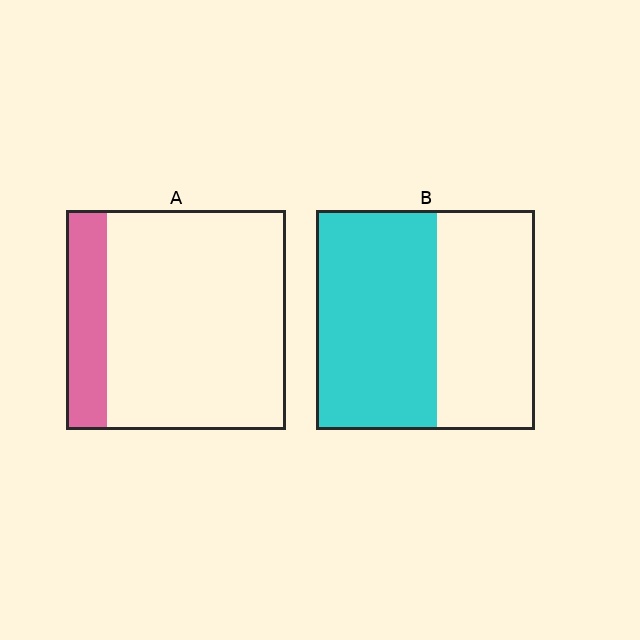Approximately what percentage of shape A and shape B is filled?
A is approximately 20% and B is approximately 55%.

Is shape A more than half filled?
No.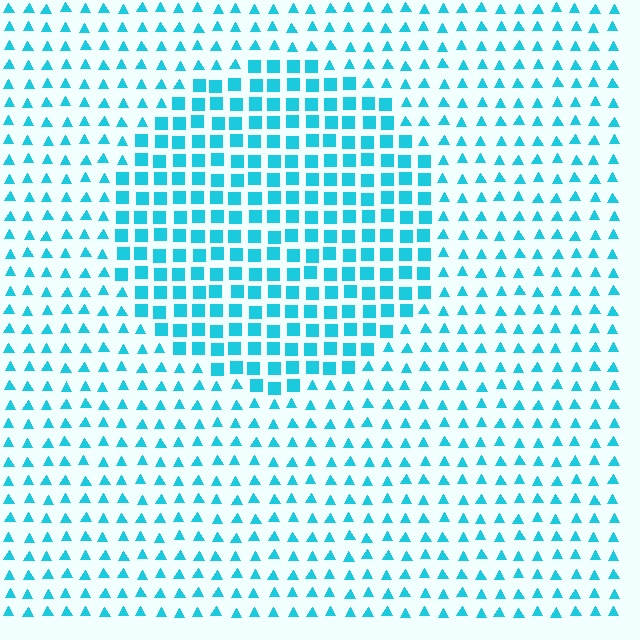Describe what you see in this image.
The image is filled with small cyan elements arranged in a uniform grid. A circle-shaped region contains squares, while the surrounding area contains triangles. The boundary is defined purely by the change in element shape.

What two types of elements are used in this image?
The image uses squares inside the circle region and triangles outside it.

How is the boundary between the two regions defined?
The boundary is defined by a change in element shape: squares inside vs. triangles outside. All elements share the same color and spacing.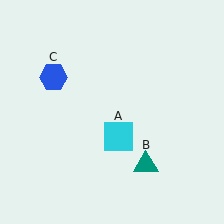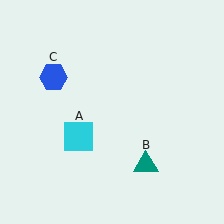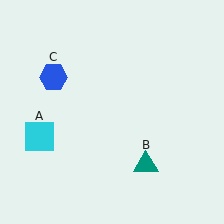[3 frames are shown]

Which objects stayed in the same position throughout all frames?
Teal triangle (object B) and blue hexagon (object C) remained stationary.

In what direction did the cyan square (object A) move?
The cyan square (object A) moved left.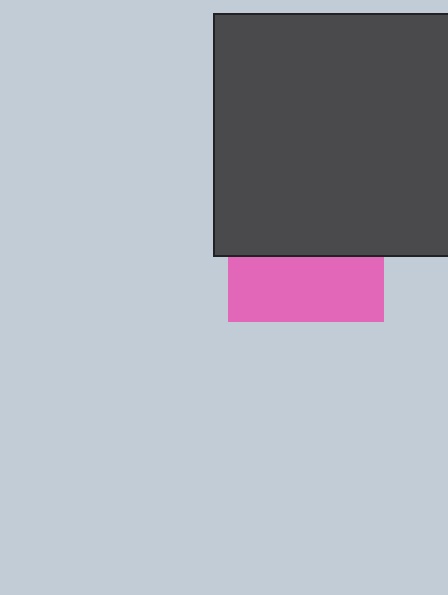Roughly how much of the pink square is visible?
A small part of it is visible (roughly 41%).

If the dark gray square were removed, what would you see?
You would see the complete pink square.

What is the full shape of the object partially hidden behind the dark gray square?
The partially hidden object is a pink square.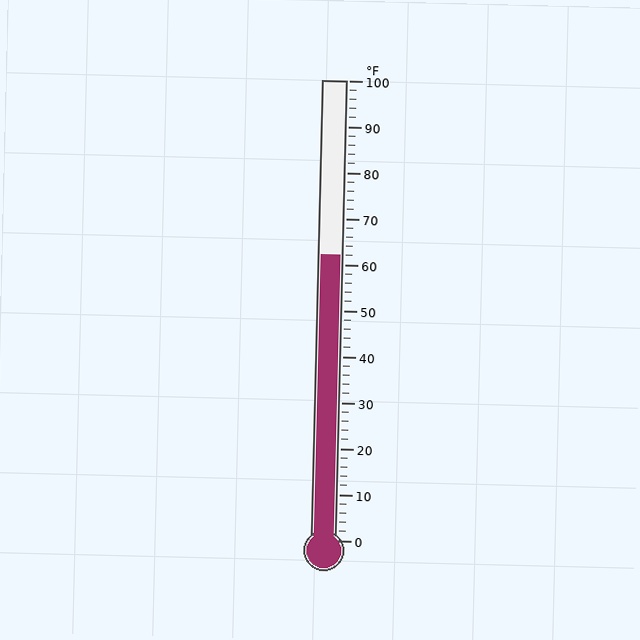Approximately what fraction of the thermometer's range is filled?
The thermometer is filled to approximately 60% of its range.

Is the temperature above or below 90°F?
The temperature is below 90°F.